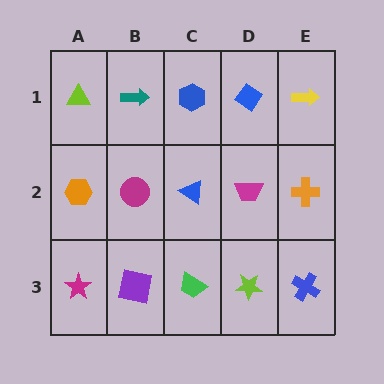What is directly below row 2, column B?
A purple square.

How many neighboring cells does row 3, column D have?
3.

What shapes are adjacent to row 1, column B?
A magenta circle (row 2, column B), a lime triangle (row 1, column A), a blue hexagon (row 1, column C).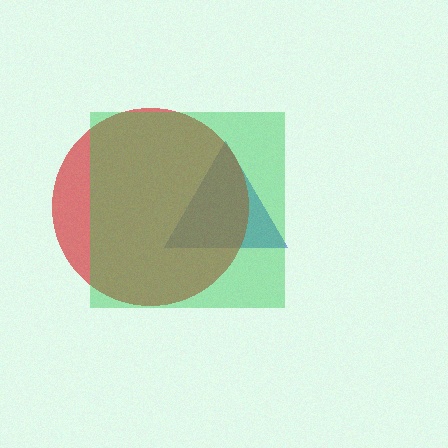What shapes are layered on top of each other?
The layered shapes are: a blue triangle, a red circle, a green square.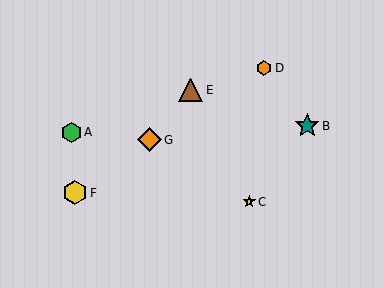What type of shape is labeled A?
Shape A is a green hexagon.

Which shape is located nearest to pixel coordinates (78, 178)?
The yellow hexagon (labeled F) at (75, 193) is nearest to that location.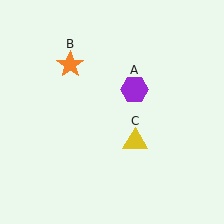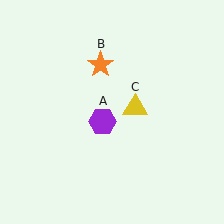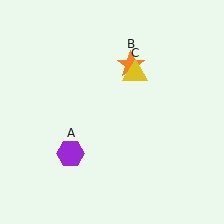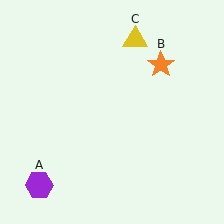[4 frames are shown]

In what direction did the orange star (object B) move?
The orange star (object B) moved right.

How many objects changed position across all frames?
3 objects changed position: purple hexagon (object A), orange star (object B), yellow triangle (object C).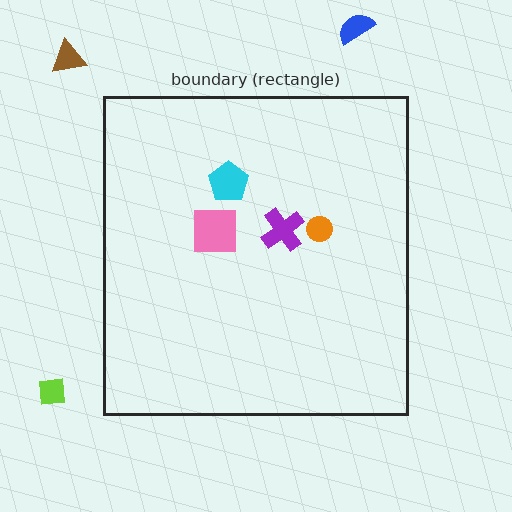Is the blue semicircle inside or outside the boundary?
Outside.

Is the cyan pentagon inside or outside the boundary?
Inside.